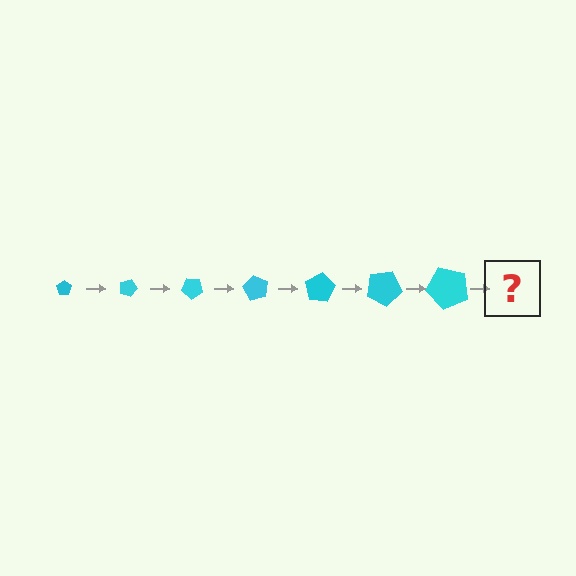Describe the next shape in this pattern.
It should be a pentagon, larger than the previous one and rotated 140 degrees from the start.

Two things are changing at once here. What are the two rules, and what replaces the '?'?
The two rules are that the pentagon grows larger each step and it rotates 20 degrees each step. The '?' should be a pentagon, larger than the previous one and rotated 140 degrees from the start.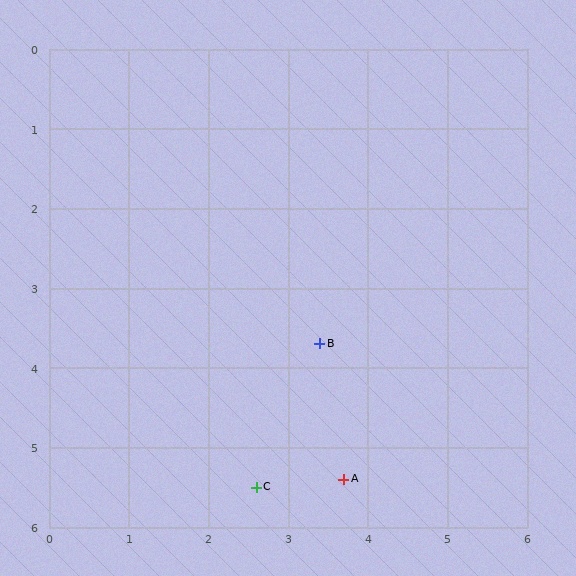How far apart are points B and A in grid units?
Points B and A are about 1.7 grid units apart.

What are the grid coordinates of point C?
Point C is at approximately (2.6, 5.5).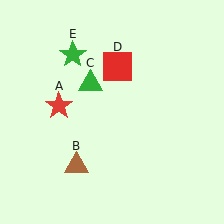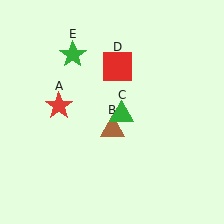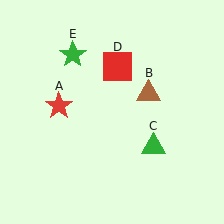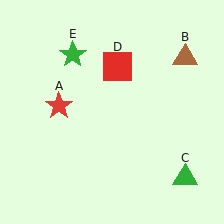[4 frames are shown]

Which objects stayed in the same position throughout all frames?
Red star (object A) and red square (object D) and green star (object E) remained stationary.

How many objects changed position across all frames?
2 objects changed position: brown triangle (object B), green triangle (object C).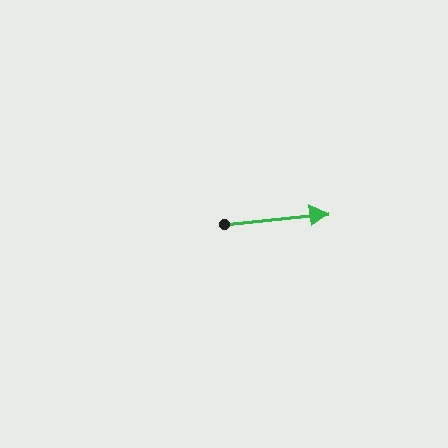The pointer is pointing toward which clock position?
Roughly 3 o'clock.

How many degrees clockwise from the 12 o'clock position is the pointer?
Approximately 84 degrees.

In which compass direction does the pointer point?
East.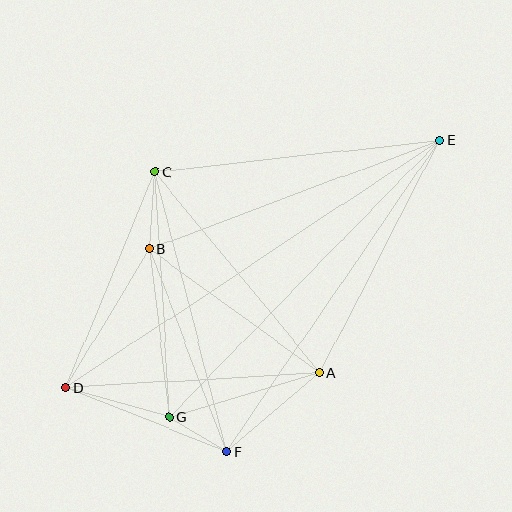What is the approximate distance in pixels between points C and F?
The distance between C and F is approximately 288 pixels.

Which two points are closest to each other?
Points F and G are closest to each other.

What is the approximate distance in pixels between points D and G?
The distance between D and G is approximately 107 pixels.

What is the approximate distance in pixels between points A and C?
The distance between A and C is approximately 260 pixels.